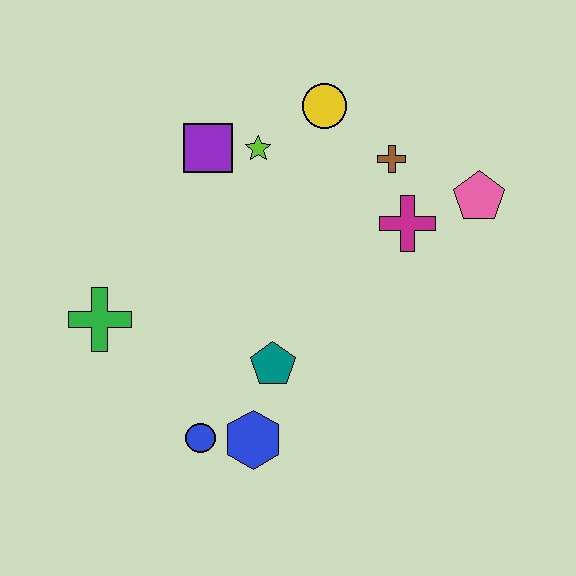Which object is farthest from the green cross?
The pink pentagon is farthest from the green cross.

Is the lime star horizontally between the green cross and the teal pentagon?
Yes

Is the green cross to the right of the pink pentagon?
No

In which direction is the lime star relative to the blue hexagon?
The lime star is above the blue hexagon.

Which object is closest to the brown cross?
The magenta cross is closest to the brown cross.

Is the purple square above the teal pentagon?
Yes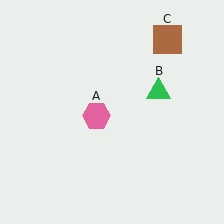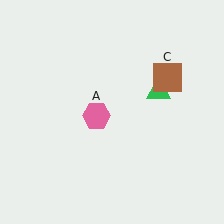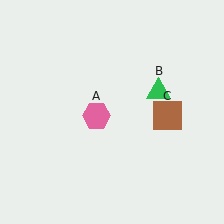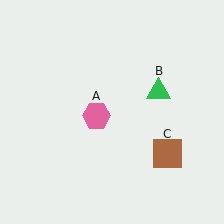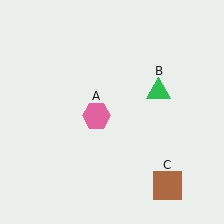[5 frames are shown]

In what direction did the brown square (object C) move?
The brown square (object C) moved down.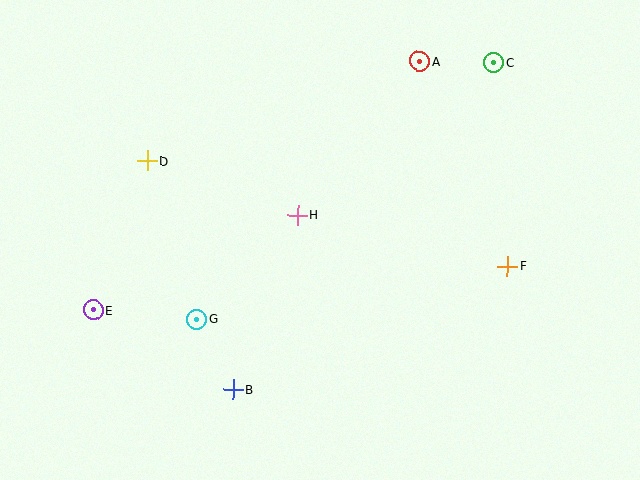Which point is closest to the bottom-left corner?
Point E is closest to the bottom-left corner.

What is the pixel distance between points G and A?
The distance between G and A is 341 pixels.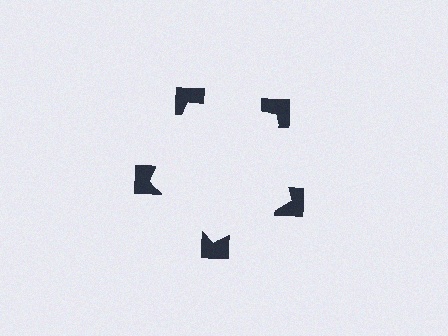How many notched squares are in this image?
There are 5 — one at each vertex of the illusory pentagon.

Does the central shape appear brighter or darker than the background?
It typically appears slightly brighter than the background, even though no actual brightness change is drawn.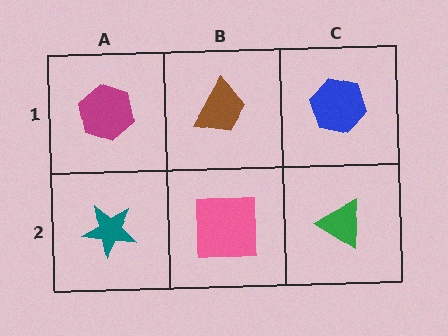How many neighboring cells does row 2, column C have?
2.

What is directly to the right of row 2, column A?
A pink square.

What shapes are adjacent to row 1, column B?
A pink square (row 2, column B), a magenta hexagon (row 1, column A), a blue hexagon (row 1, column C).